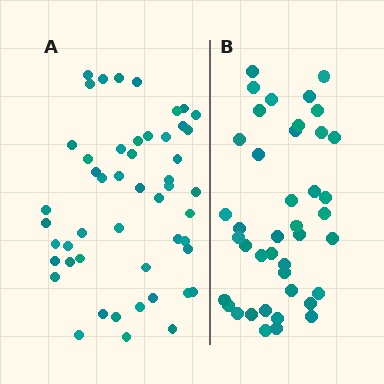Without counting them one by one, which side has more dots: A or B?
Region A (the left region) has more dots.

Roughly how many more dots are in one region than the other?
Region A has roughly 8 or so more dots than region B.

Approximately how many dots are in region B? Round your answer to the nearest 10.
About 40 dots. (The exact count is 41, which rounds to 40.)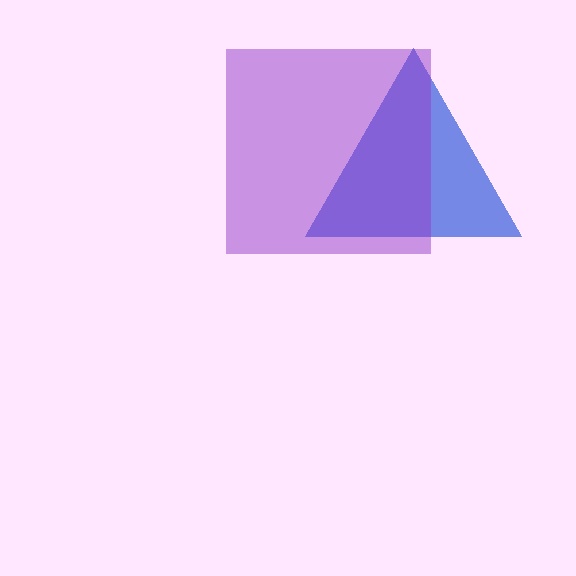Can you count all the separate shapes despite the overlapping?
Yes, there are 2 separate shapes.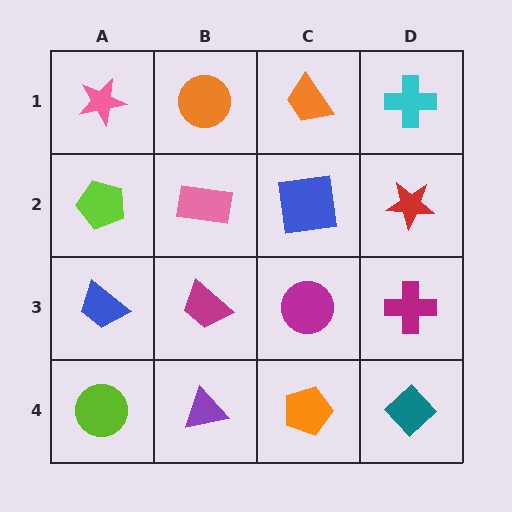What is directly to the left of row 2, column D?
A blue square.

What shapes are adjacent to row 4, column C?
A magenta circle (row 3, column C), a purple triangle (row 4, column B), a teal diamond (row 4, column D).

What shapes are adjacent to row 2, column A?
A pink star (row 1, column A), a blue trapezoid (row 3, column A), a pink rectangle (row 2, column B).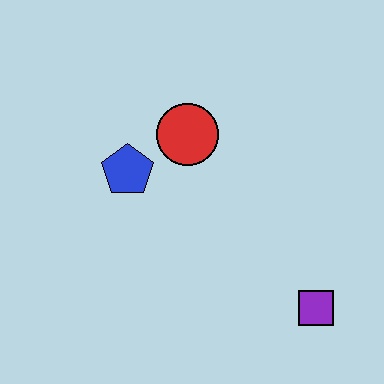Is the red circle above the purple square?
Yes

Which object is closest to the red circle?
The blue pentagon is closest to the red circle.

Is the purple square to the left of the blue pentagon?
No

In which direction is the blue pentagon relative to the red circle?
The blue pentagon is to the left of the red circle.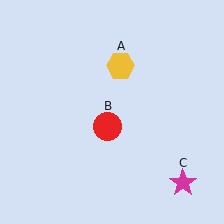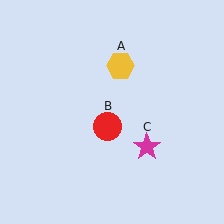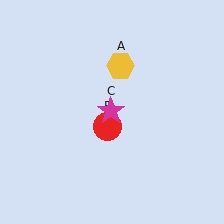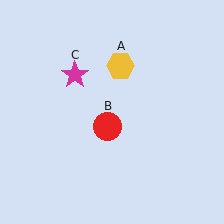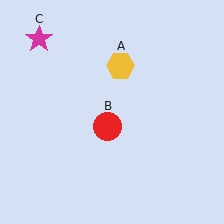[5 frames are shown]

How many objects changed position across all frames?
1 object changed position: magenta star (object C).